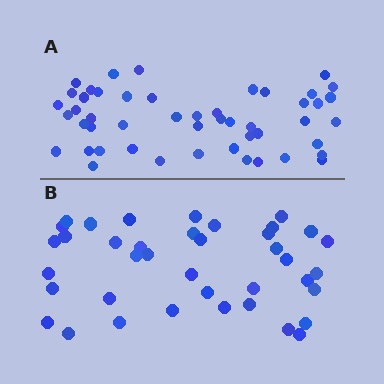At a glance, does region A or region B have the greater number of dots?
Region A (the top region) has more dots.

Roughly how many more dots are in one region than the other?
Region A has roughly 10 or so more dots than region B.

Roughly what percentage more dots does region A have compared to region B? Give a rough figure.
About 25% more.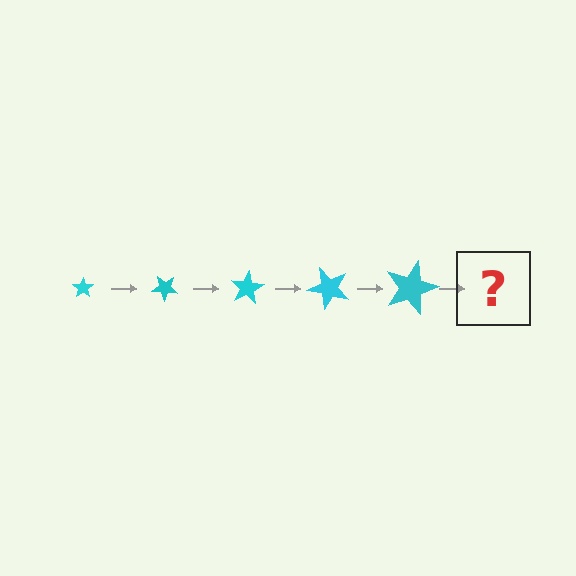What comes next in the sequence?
The next element should be a star, larger than the previous one and rotated 200 degrees from the start.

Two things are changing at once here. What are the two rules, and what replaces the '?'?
The two rules are that the star grows larger each step and it rotates 40 degrees each step. The '?' should be a star, larger than the previous one and rotated 200 degrees from the start.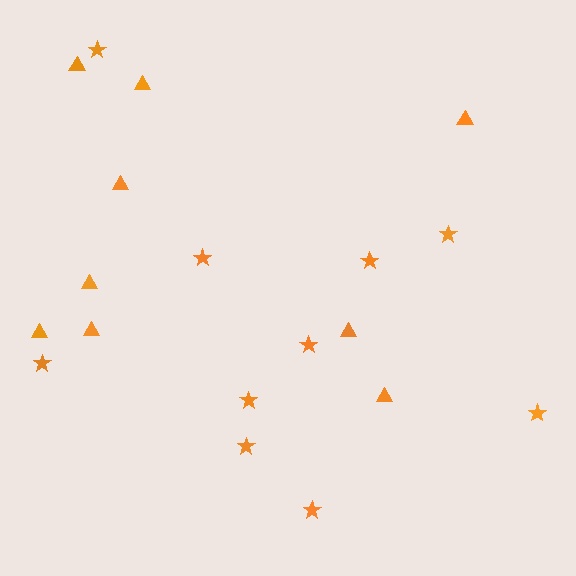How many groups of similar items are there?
There are 2 groups: one group of stars (10) and one group of triangles (9).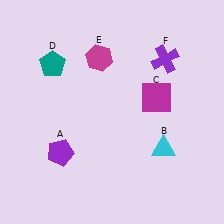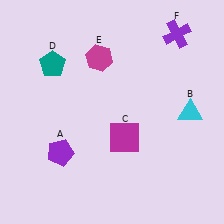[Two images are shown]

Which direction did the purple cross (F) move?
The purple cross (F) moved up.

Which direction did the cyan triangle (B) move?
The cyan triangle (B) moved up.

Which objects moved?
The objects that moved are: the cyan triangle (B), the magenta square (C), the purple cross (F).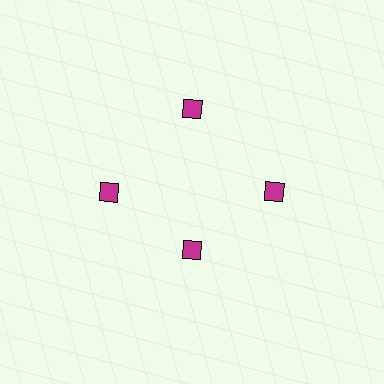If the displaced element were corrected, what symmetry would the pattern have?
It would have 4-fold rotational symmetry — the pattern would map onto itself every 90 degrees.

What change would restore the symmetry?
The symmetry would be restored by moving it outward, back onto the ring so that all 4 diamonds sit at equal angles and equal distance from the center.